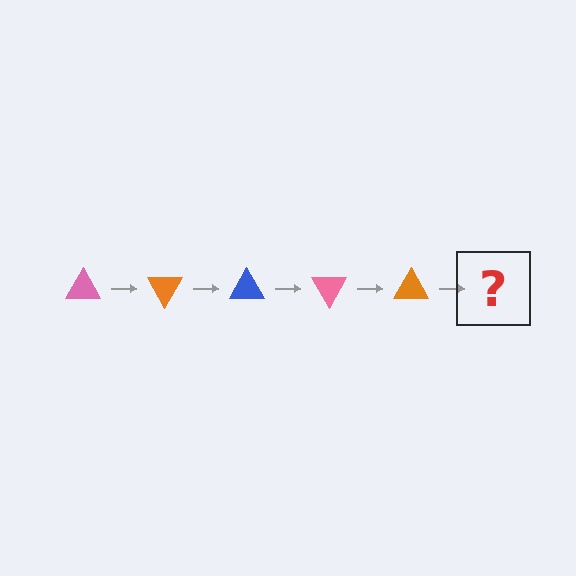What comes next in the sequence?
The next element should be a blue triangle, rotated 300 degrees from the start.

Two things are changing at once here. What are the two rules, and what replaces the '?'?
The two rules are that it rotates 60 degrees each step and the color cycles through pink, orange, and blue. The '?' should be a blue triangle, rotated 300 degrees from the start.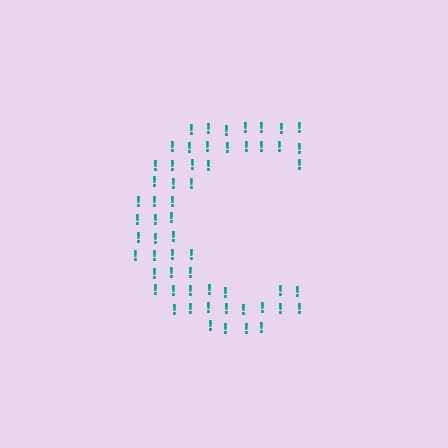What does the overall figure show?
The overall figure shows the letter C.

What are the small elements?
The small elements are exclamation marks.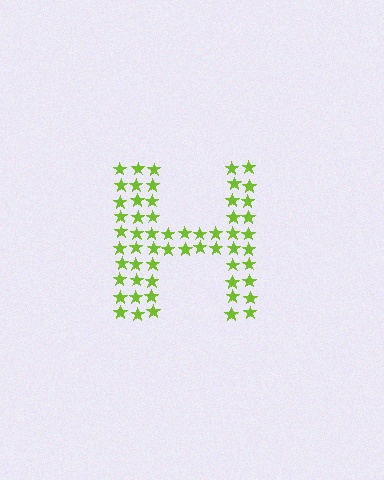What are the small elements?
The small elements are stars.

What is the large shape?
The large shape is the letter H.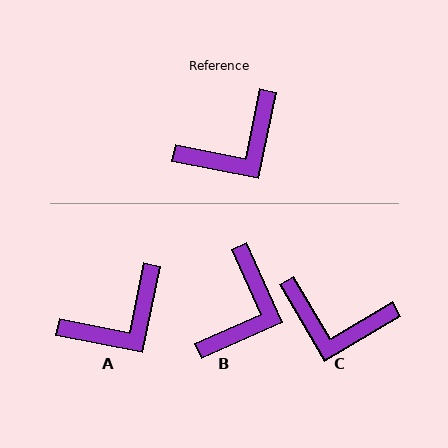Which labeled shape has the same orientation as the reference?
A.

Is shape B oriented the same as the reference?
No, it is off by about 36 degrees.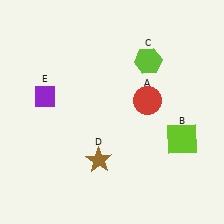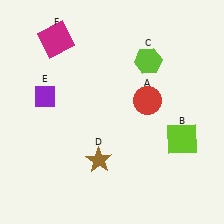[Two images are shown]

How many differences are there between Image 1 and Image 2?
There is 1 difference between the two images.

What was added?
A magenta square (F) was added in Image 2.